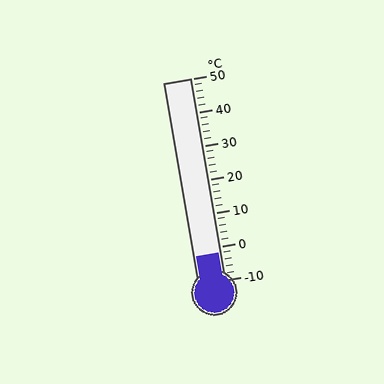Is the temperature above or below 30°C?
The temperature is below 30°C.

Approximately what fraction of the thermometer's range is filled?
The thermometer is filled to approximately 15% of its range.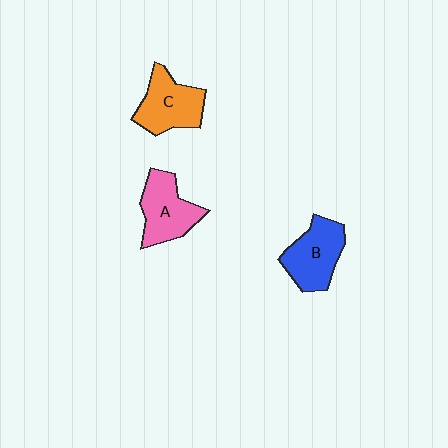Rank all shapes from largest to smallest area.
From largest to smallest: B (blue), C (orange), A (pink).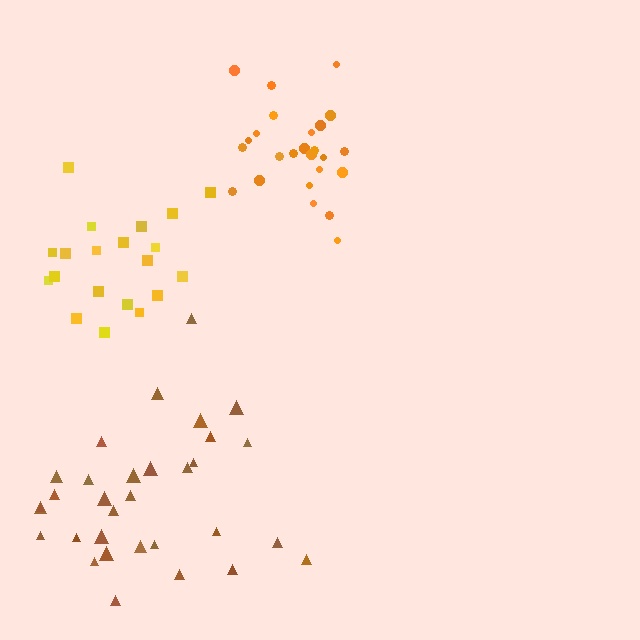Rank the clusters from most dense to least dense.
orange, yellow, brown.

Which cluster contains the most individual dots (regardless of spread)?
Brown (32).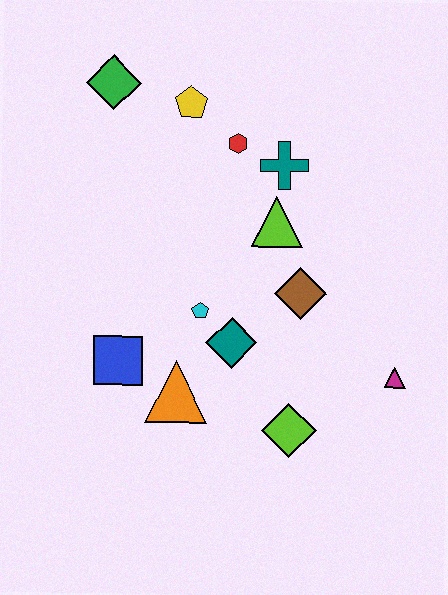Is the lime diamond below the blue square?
Yes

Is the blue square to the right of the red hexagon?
No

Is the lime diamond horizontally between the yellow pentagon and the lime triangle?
No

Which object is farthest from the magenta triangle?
The green diamond is farthest from the magenta triangle.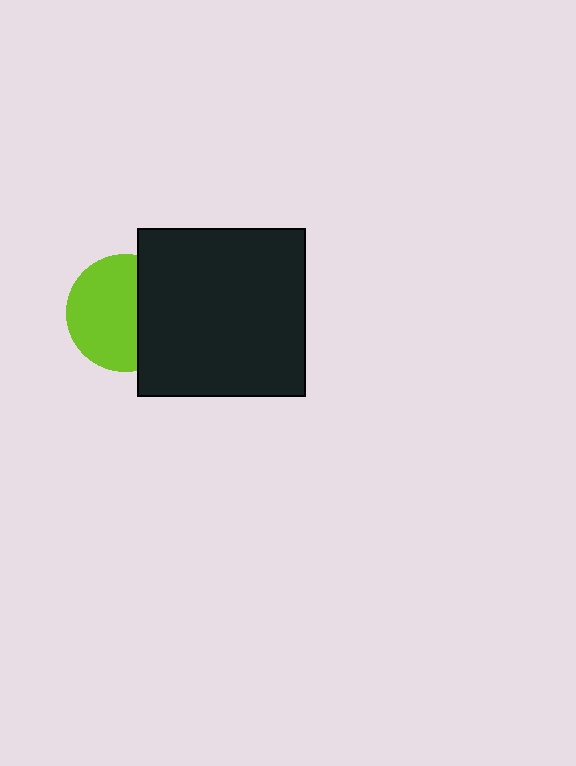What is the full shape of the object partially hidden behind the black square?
The partially hidden object is a lime circle.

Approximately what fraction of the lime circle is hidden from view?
Roughly 37% of the lime circle is hidden behind the black square.